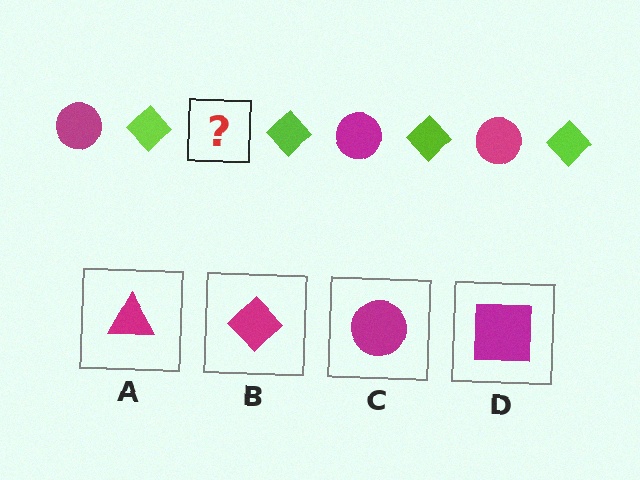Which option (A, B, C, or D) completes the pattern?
C.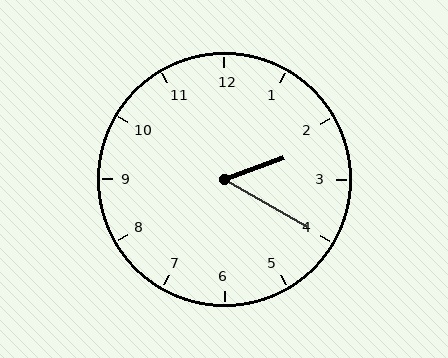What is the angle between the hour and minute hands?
Approximately 50 degrees.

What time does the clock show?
2:20.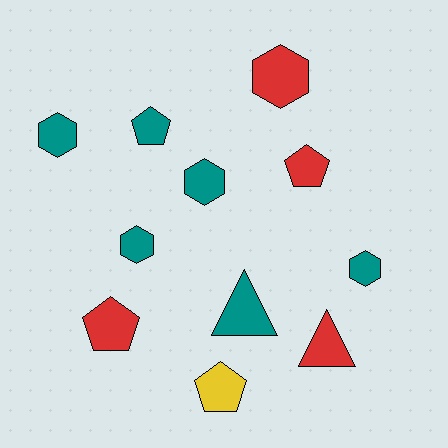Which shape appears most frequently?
Hexagon, with 5 objects.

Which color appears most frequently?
Teal, with 6 objects.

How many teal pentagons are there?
There is 1 teal pentagon.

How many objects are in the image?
There are 11 objects.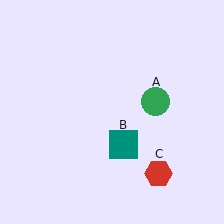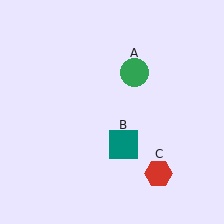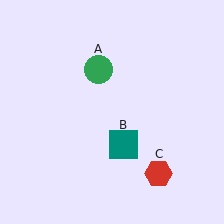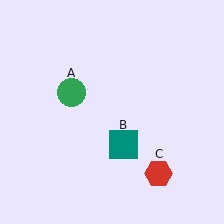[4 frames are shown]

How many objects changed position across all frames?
1 object changed position: green circle (object A).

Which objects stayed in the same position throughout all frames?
Teal square (object B) and red hexagon (object C) remained stationary.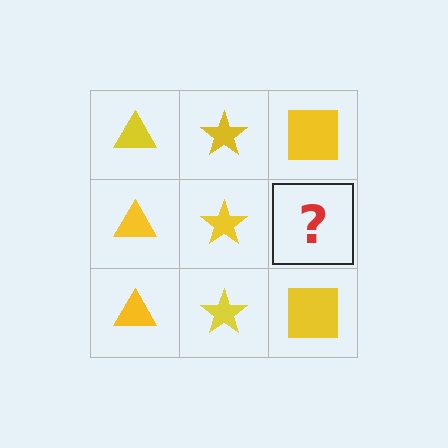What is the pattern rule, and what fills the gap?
The rule is that each column has a consistent shape. The gap should be filled with a yellow square.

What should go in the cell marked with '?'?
The missing cell should contain a yellow square.